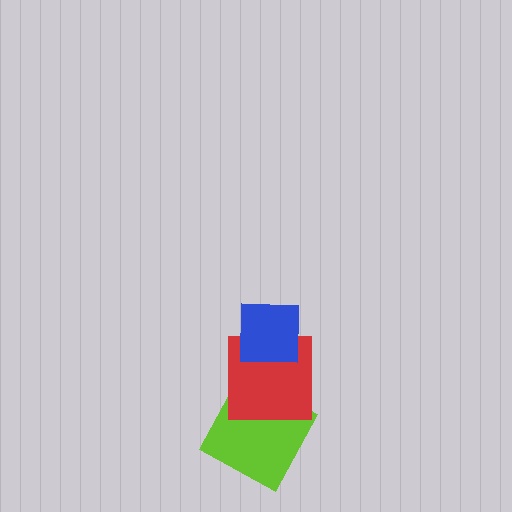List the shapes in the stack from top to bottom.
From top to bottom: the blue square, the red square, the lime square.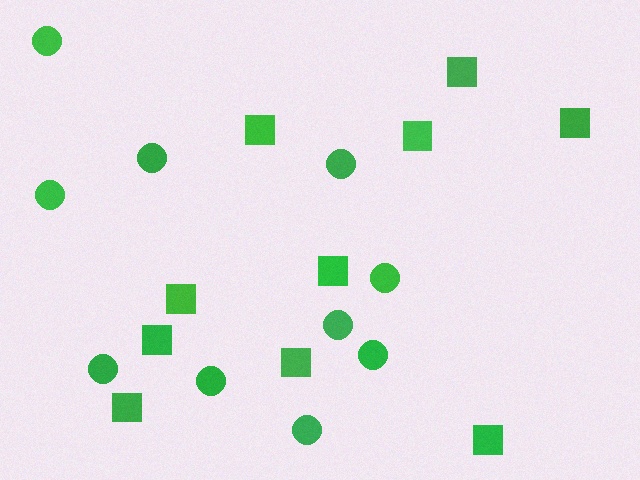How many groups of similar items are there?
There are 2 groups: one group of squares (10) and one group of circles (10).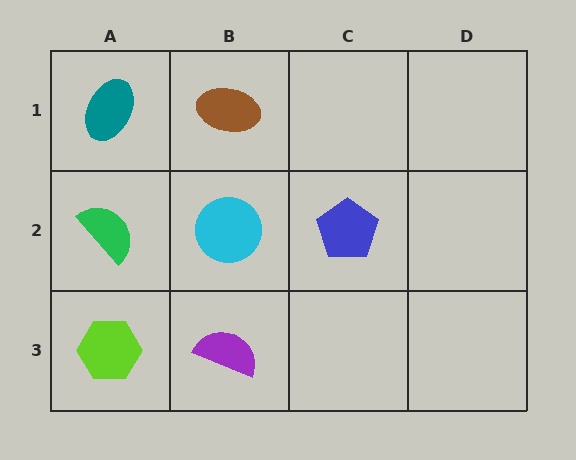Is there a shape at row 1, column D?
No, that cell is empty.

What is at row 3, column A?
A lime hexagon.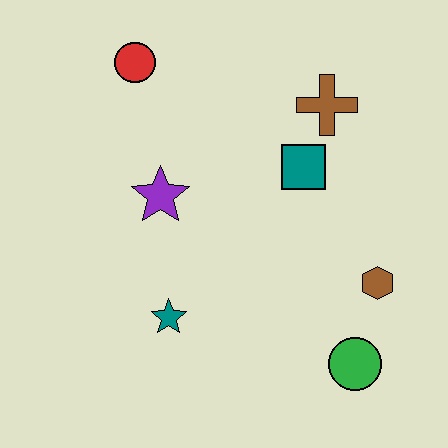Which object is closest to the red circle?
The purple star is closest to the red circle.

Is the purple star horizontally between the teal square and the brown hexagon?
No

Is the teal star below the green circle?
No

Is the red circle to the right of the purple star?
No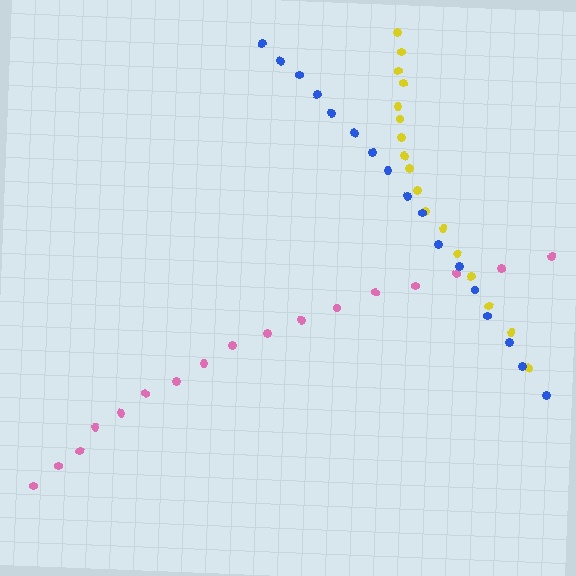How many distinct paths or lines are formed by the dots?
There are 3 distinct paths.